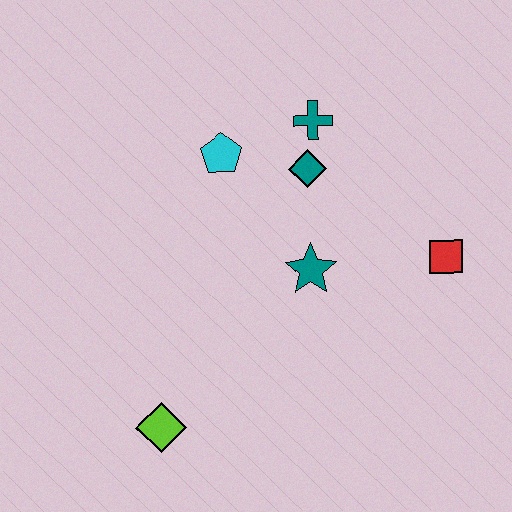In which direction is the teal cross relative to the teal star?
The teal cross is above the teal star.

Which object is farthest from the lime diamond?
The teal cross is farthest from the lime diamond.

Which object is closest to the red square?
The teal star is closest to the red square.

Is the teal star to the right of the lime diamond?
Yes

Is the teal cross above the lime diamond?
Yes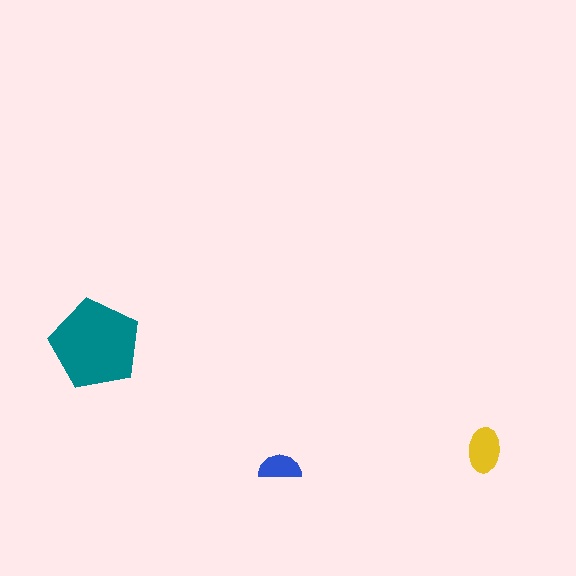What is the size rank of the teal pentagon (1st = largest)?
1st.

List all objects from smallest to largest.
The blue semicircle, the yellow ellipse, the teal pentagon.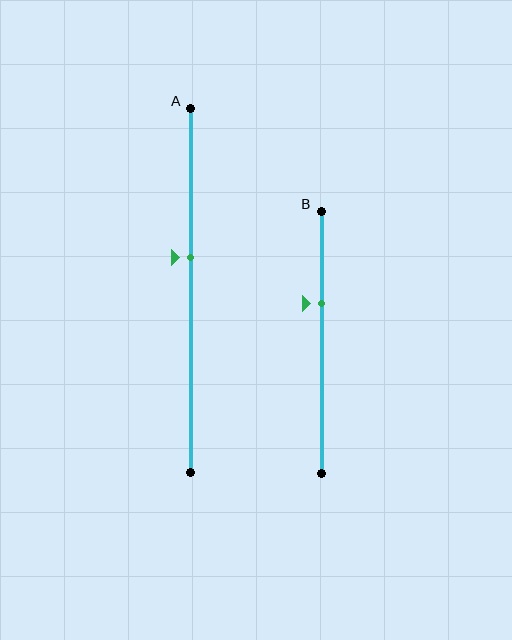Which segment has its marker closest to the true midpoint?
Segment A has its marker closest to the true midpoint.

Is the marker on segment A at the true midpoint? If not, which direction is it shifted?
No, the marker on segment A is shifted upward by about 9% of the segment length.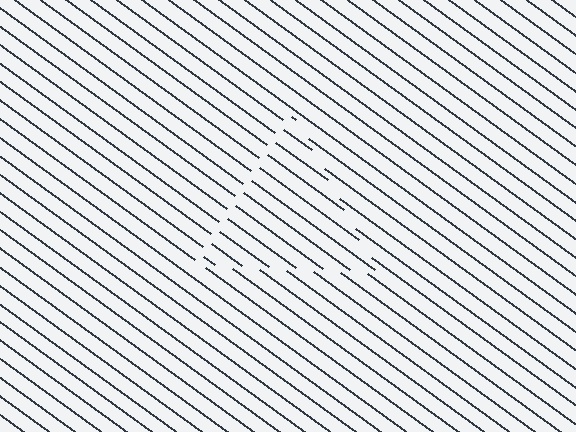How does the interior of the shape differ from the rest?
The interior of the shape contains the same grating, shifted by half a period — the contour is defined by the phase discontinuity where line-ends from the inner and outer gratings abut.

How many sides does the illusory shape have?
3 sides — the line-ends trace a triangle.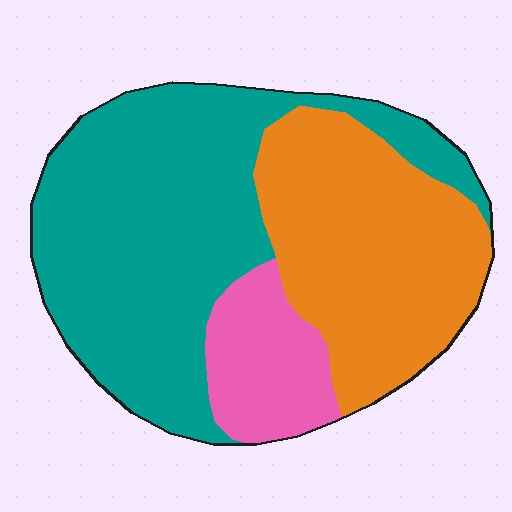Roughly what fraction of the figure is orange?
Orange takes up about one third (1/3) of the figure.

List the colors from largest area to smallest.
From largest to smallest: teal, orange, pink.